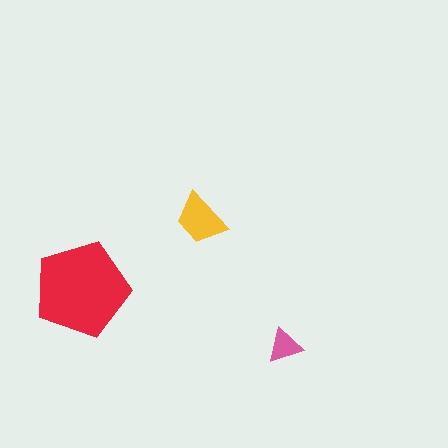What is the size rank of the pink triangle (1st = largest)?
3rd.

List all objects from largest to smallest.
The red pentagon, the yellow trapezoid, the pink triangle.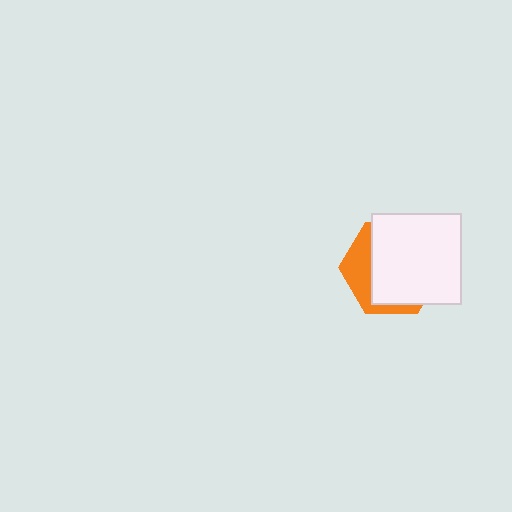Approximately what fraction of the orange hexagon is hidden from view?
Roughly 70% of the orange hexagon is hidden behind the white square.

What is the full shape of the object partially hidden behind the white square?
The partially hidden object is an orange hexagon.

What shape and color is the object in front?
The object in front is a white square.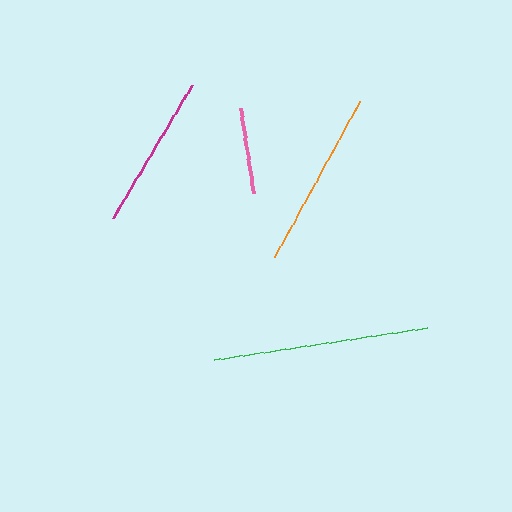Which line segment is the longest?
The green line is the longest at approximately 215 pixels.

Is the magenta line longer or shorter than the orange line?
The orange line is longer than the magenta line.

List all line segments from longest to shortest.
From longest to shortest: green, orange, magenta, pink.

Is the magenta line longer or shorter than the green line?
The green line is longer than the magenta line.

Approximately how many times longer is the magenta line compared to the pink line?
The magenta line is approximately 1.8 times the length of the pink line.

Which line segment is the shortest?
The pink line is the shortest at approximately 86 pixels.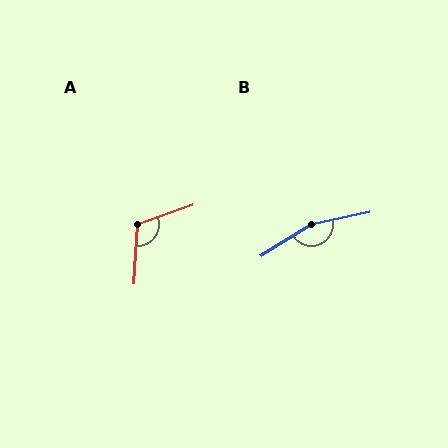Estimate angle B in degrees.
Approximately 161 degrees.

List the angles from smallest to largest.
A (113°), B (161°).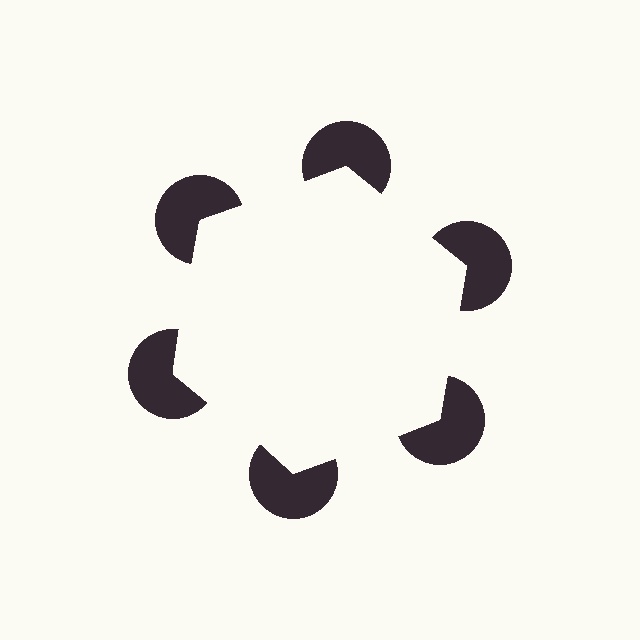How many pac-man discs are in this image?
There are 6 — one at each vertex of the illusory hexagon.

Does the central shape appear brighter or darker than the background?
It typically appears slightly brighter than the background, even though no actual brightness change is drawn.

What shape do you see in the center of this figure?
An illusory hexagon — its edges are inferred from the aligned wedge cuts in the pac-man discs, not physically drawn.